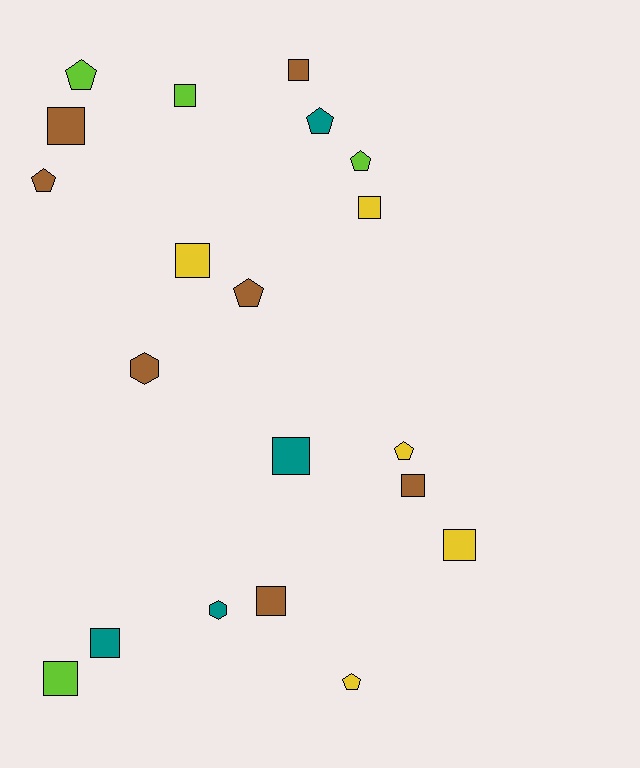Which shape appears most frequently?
Square, with 11 objects.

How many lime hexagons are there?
There are no lime hexagons.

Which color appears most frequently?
Brown, with 7 objects.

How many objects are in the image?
There are 20 objects.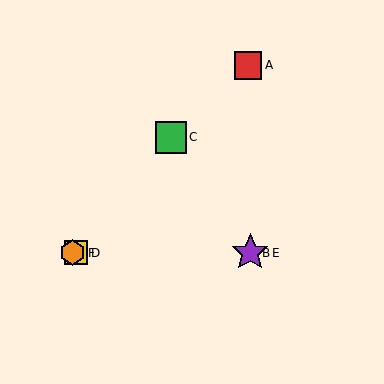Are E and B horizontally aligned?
Yes, both are at y≈253.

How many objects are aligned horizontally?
4 objects (B, D, E, F) are aligned horizontally.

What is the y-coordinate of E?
Object E is at y≈253.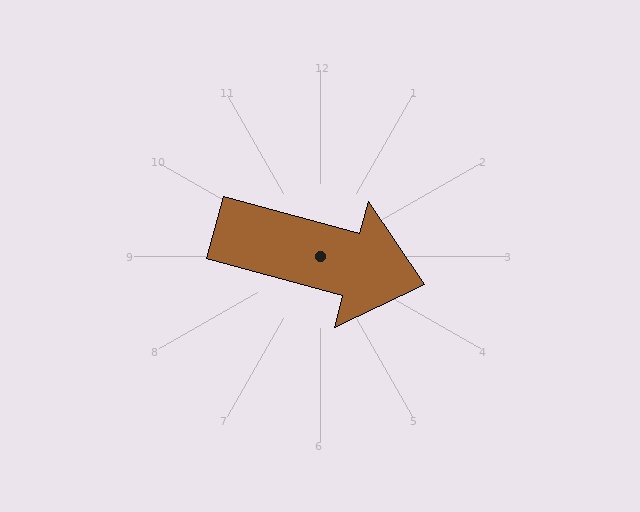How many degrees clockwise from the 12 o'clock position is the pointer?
Approximately 105 degrees.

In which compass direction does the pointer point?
East.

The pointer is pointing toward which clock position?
Roughly 4 o'clock.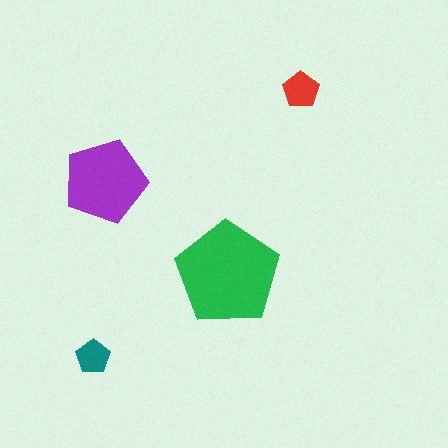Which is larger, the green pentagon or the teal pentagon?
The green one.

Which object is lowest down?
The teal pentagon is bottommost.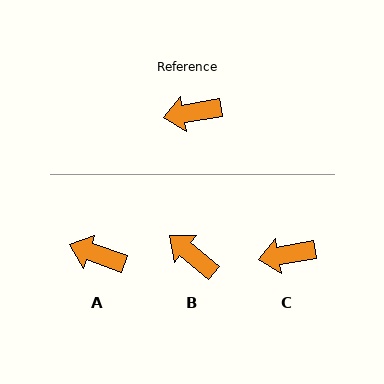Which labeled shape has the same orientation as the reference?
C.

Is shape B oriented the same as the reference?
No, it is off by about 49 degrees.